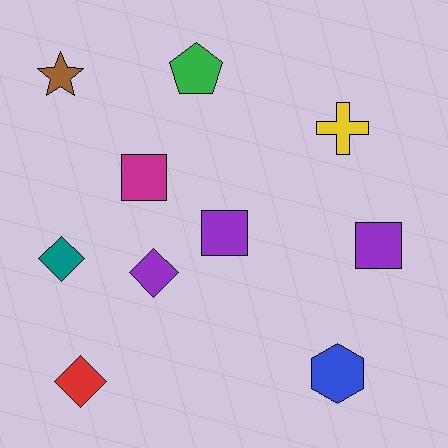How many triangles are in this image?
There are no triangles.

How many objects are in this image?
There are 10 objects.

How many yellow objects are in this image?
There is 1 yellow object.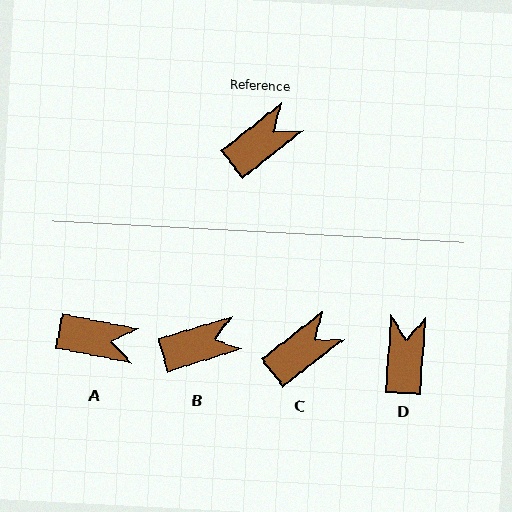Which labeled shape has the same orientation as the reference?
C.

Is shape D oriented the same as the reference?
No, it is off by about 48 degrees.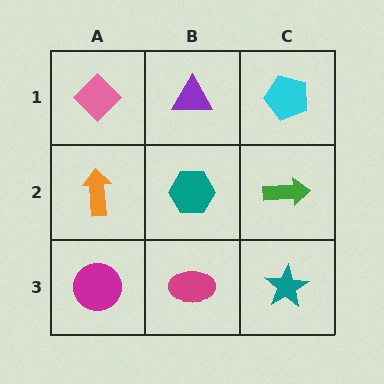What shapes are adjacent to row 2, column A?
A pink diamond (row 1, column A), a magenta circle (row 3, column A), a teal hexagon (row 2, column B).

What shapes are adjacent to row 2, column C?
A cyan pentagon (row 1, column C), a teal star (row 3, column C), a teal hexagon (row 2, column B).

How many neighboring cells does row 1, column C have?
2.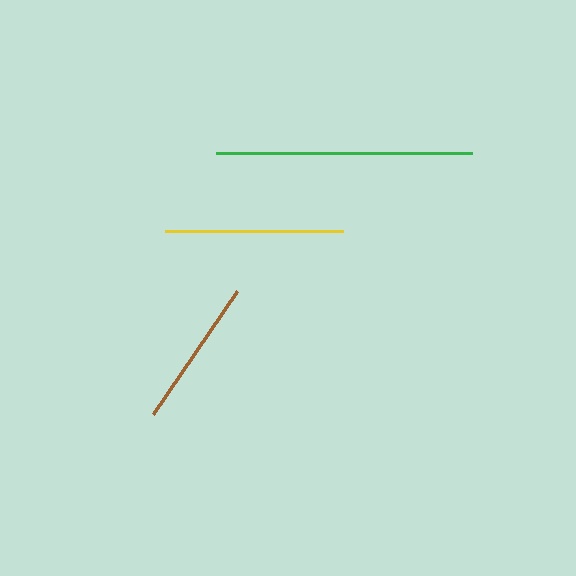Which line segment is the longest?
The green line is the longest at approximately 256 pixels.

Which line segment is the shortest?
The brown line is the shortest at approximately 149 pixels.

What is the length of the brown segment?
The brown segment is approximately 149 pixels long.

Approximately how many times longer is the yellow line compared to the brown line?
The yellow line is approximately 1.2 times the length of the brown line.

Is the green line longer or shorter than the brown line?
The green line is longer than the brown line.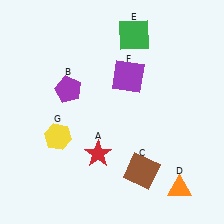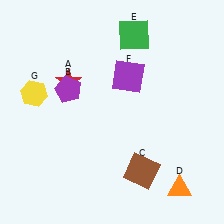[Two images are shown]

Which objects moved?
The objects that moved are: the red star (A), the yellow hexagon (G).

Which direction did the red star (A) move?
The red star (A) moved up.